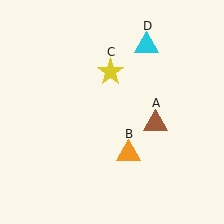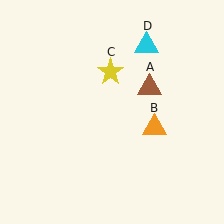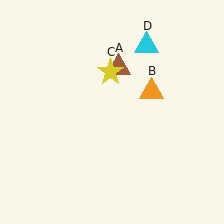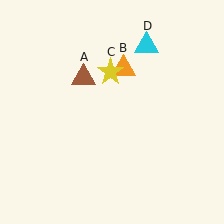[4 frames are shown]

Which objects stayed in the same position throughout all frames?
Yellow star (object C) and cyan triangle (object D) remained stationary.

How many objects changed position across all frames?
2 objects changed position: brown triangle (object A), orange triangle (object B).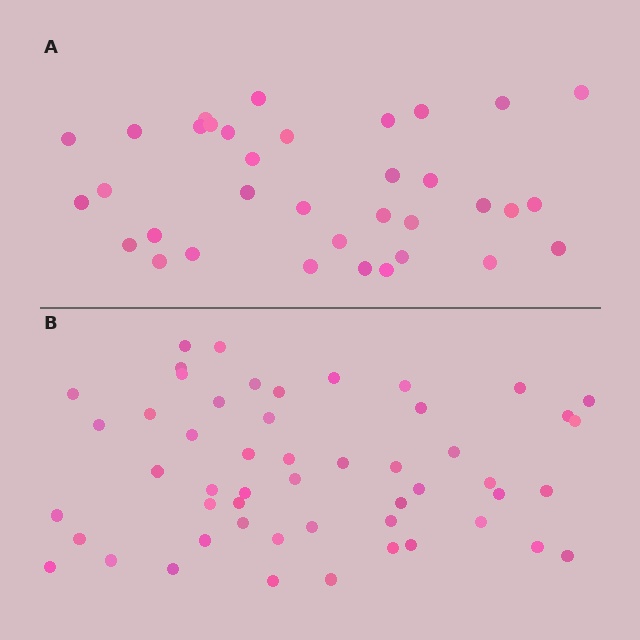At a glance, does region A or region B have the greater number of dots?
Region B (the bottom region) has more dots.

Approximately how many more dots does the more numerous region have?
Region B has approximately 15 more dots than region A.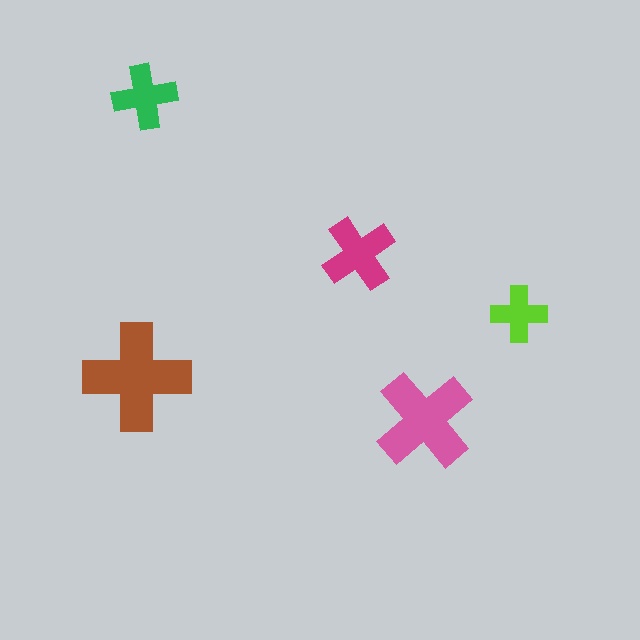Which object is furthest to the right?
The lime cross is rightmost.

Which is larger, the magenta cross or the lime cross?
The magenta one.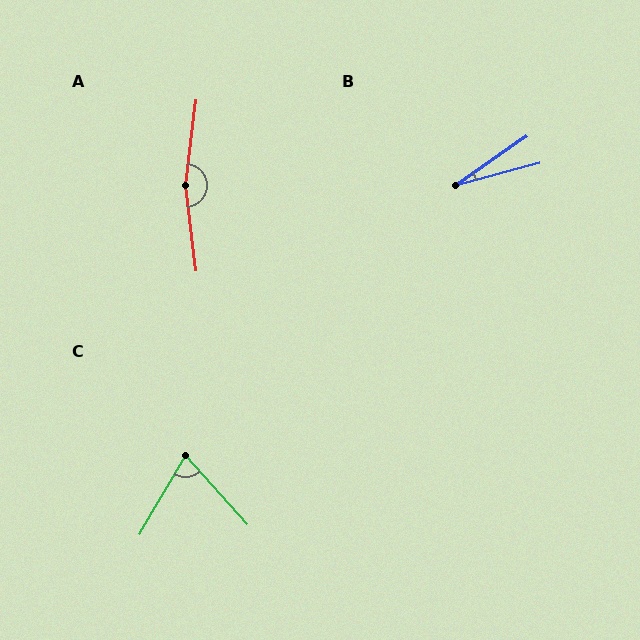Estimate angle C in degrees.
Approximately 72 degrees.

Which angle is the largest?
A, at approximately 166 degrees.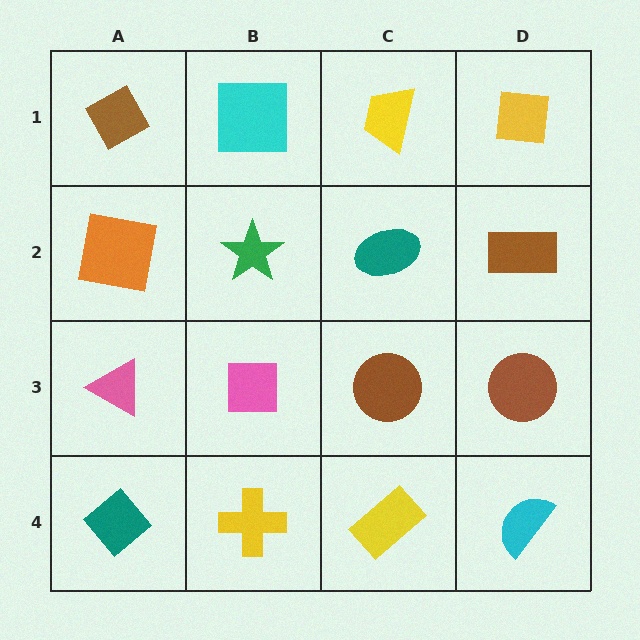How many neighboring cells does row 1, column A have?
2.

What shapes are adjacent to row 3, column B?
A green star (row 2, column B), a yellow cross (row 4, column B), a pink triangle (row 3, column A), a brown circle (row 3, column C).